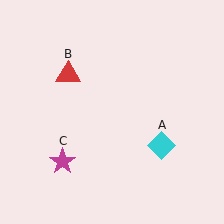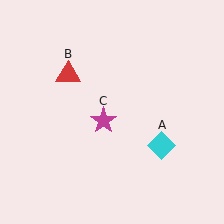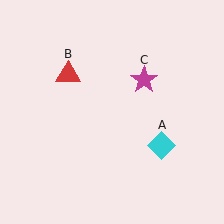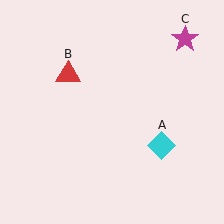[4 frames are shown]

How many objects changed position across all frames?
1 object changed position: magenta star (object C).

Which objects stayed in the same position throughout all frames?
Cyan diamond (object A) and red triangle (object B) remained stationary.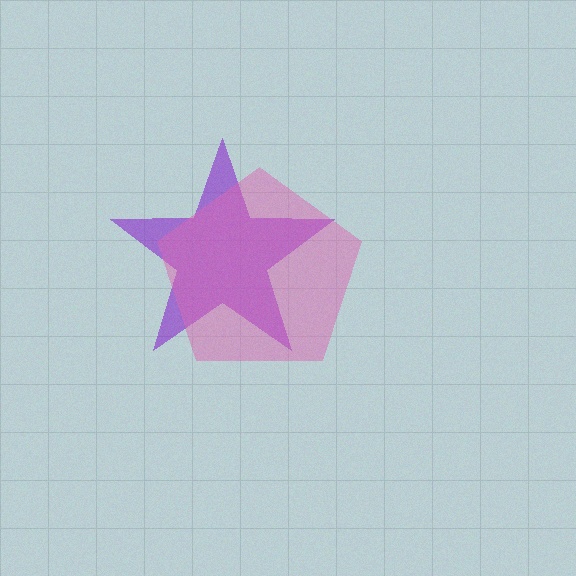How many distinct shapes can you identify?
There are 2 distinct shapes: a purple star, a pink pentagon.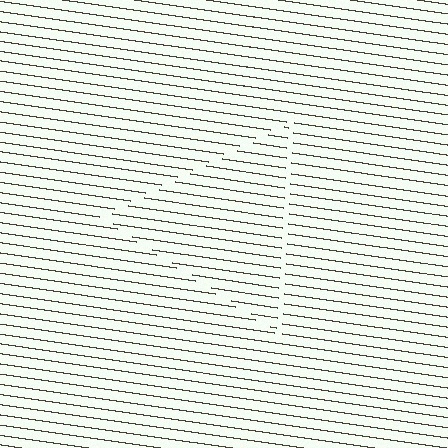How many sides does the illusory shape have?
3 sides — the line-ends trace a triangle.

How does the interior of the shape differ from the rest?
The interior of the shape contains the same grating, shifted by half a period — the contour is defined by the phase discontinuity where line-ends from the inner and outer gratings abut.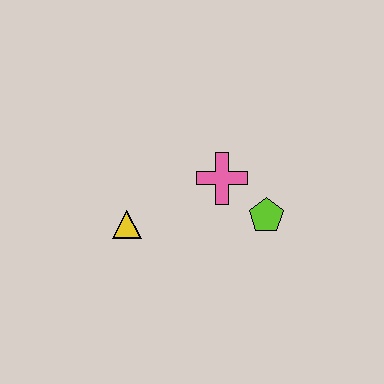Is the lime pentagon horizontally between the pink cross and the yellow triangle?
No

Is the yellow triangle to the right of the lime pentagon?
No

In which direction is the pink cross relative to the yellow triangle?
The pink cross is to the right of the yellow triangle.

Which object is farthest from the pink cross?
The yellow triangle is farthest from the pink cross.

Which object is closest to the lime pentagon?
The pink cross is closest to the lime pentagon.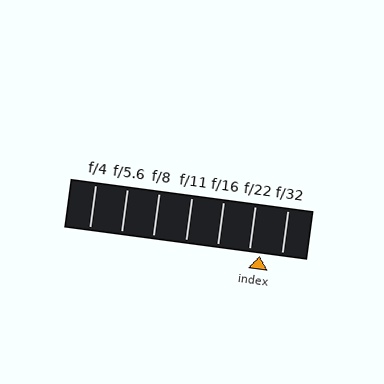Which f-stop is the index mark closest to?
The index mark is closest to f/22.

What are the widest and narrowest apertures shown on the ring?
The widest aperture shown is f/4 and the narrowest is f/32.